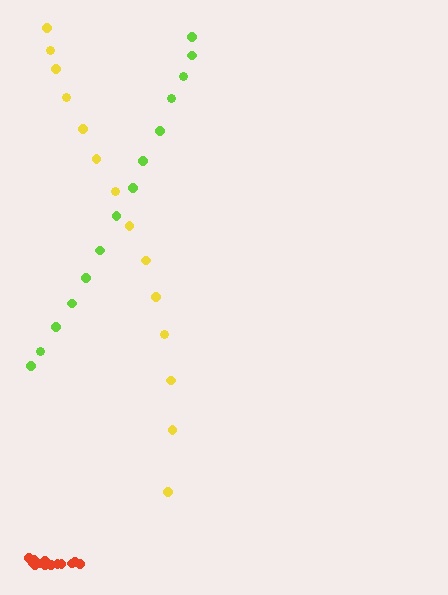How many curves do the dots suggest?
There are 3 distinct paths.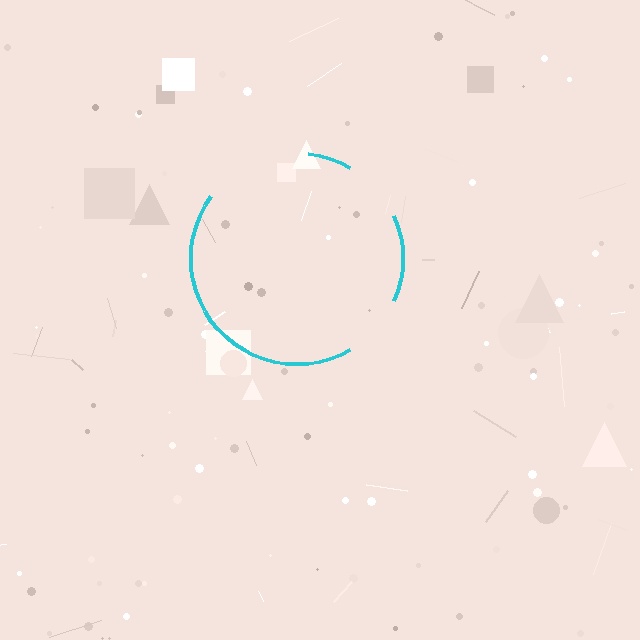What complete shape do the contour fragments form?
The contour fragments form a circle.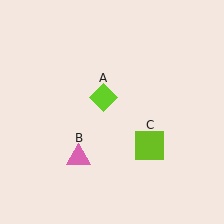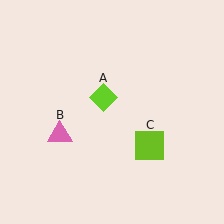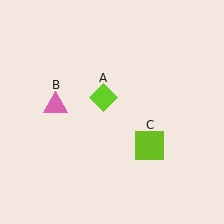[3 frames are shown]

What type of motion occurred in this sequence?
The pink triangle (object B) rotated clockwise around the center of the scene.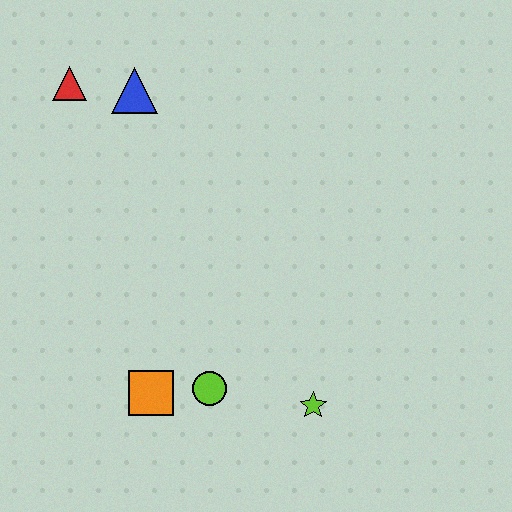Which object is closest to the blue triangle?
The red triangle is closest to the blue triangle.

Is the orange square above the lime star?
Yes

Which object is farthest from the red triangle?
The lime star is farthest from the red triangle.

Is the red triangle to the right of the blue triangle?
No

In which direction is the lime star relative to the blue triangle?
The lime star is below the blue triangle.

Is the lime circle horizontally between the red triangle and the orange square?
No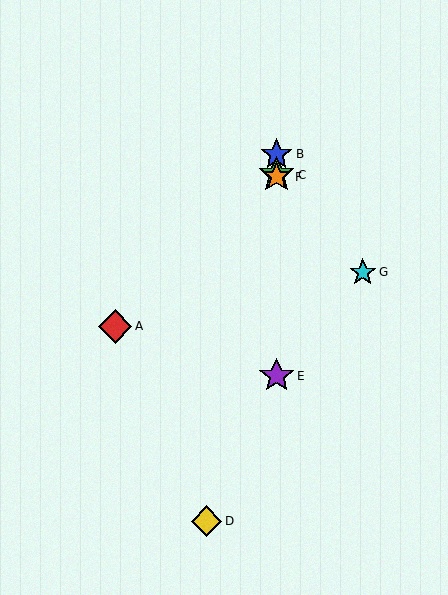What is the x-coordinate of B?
Object B is at x≈277.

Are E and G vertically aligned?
No, E is at x≈277 and G is at x≈363.